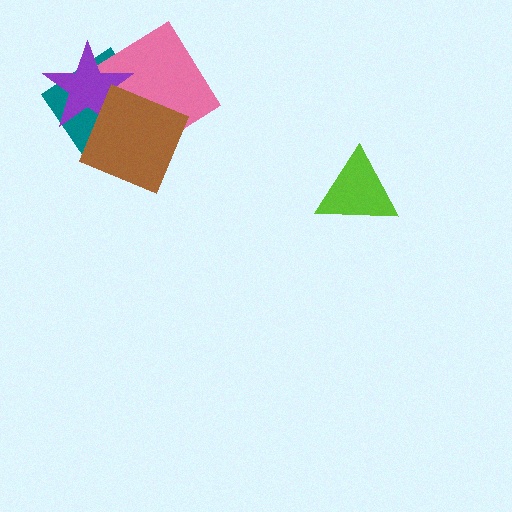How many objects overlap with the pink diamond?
3 objects overlap with the pink diamond.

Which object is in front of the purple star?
The brown square is in front of the purple star.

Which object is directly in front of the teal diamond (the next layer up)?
The pink diamond is directly in front of the teal diamond.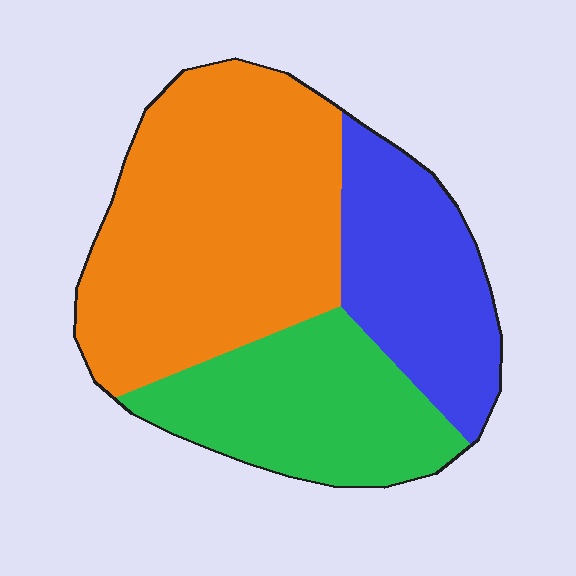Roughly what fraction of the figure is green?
Green takes up about one quarter (1/4) of the figure.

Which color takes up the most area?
Orange, at roughly 50%.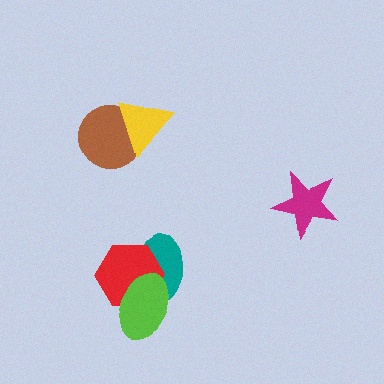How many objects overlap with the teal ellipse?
2 objects overlap with the teal ellipse.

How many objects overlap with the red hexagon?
2 objects overlap with the red hexagon.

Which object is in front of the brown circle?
The yellow triangle is in front of the brown circle.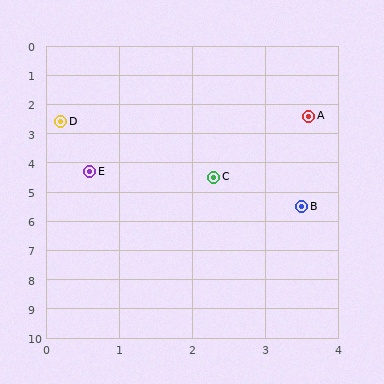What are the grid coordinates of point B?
Point B is at approximately (3.5, 5.5).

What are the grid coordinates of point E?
Point E is at approximately (0.6, 4.3).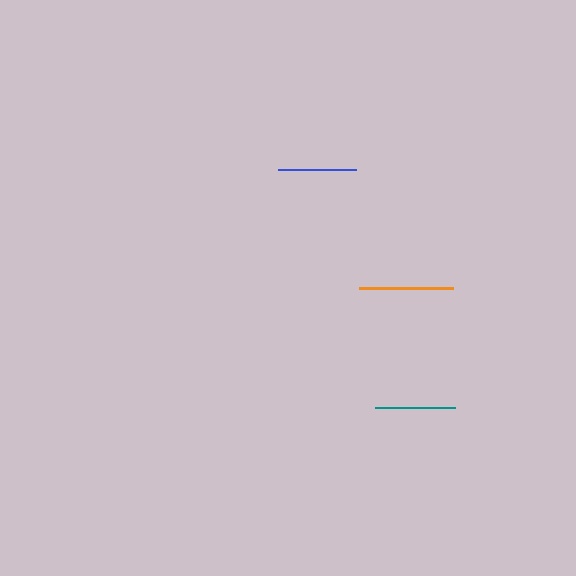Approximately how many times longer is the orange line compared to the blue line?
The orange line is approximately 1.2 times the length of the blue line.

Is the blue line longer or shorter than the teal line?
The teal line is longer than the blue line.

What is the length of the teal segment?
The teal segment is approximately 80 pixels long.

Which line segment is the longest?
The orange line is the longest at approximately 94 pixels.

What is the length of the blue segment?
The blue segment is approximately 78 pixels long.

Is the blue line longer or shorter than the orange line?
The orange line is longer than the blue line.